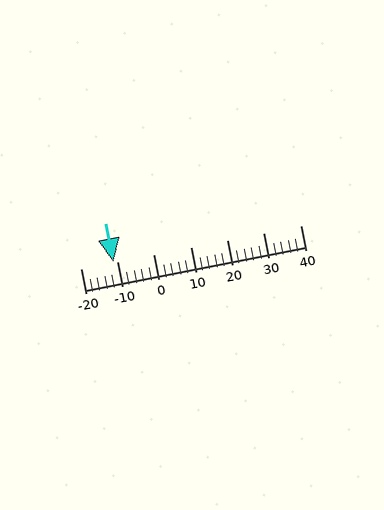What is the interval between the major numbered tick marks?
The major tick marks are spaced 10 units apart.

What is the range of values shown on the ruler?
The ruler shows values from -20 to 40.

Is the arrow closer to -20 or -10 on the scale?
The arrow is closer to -10.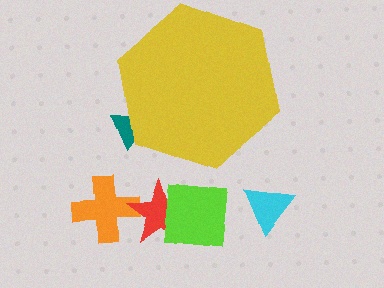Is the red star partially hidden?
No, the red star is fully visible.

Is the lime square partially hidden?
No, the lime square is fully visible.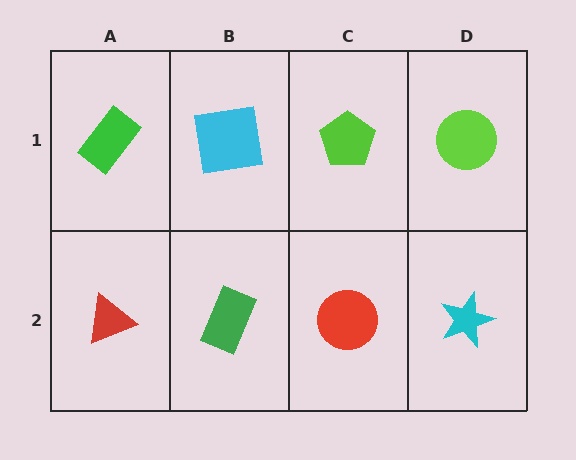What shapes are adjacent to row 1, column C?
A red circle (row 2, column C), a cyan square (row 1, column B), a lime circle (row 1, column D).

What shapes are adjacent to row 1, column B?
A green rectangle (row 2, column B), a green rectangle (row 1, column A), a lime pentagon (row 1, column C).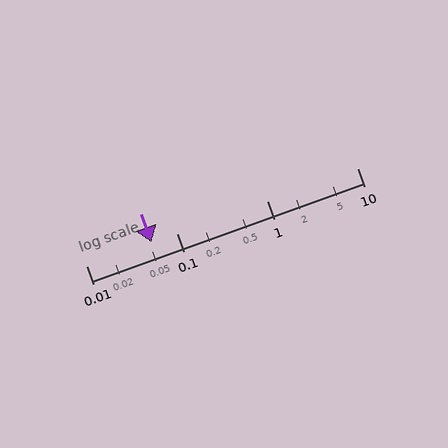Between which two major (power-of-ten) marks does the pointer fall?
The pointer is between 0.01 and 0.1.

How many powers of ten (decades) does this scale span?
The scale spans 3 decades, from 0.01 to 10.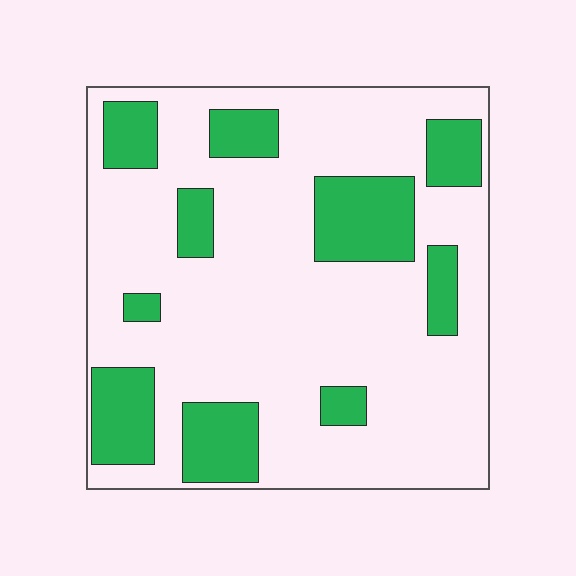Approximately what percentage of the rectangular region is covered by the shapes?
Approximately 25%.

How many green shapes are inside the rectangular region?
10.